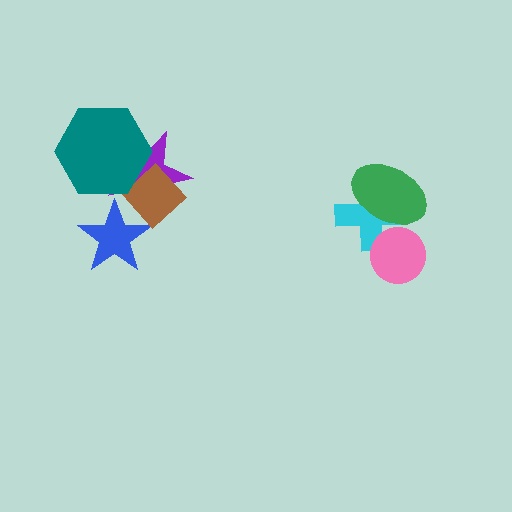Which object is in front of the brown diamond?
The teal hexagon is in front of the brown diamond.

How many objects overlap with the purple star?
3 objects overlap with the purple star.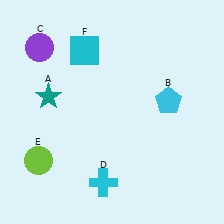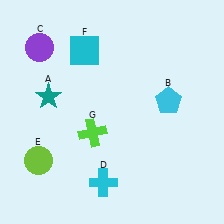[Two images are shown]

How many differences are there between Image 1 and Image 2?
There is 1 difference between the two images.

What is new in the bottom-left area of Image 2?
A lime cross (G) was added in the bottom-left area of Image 2.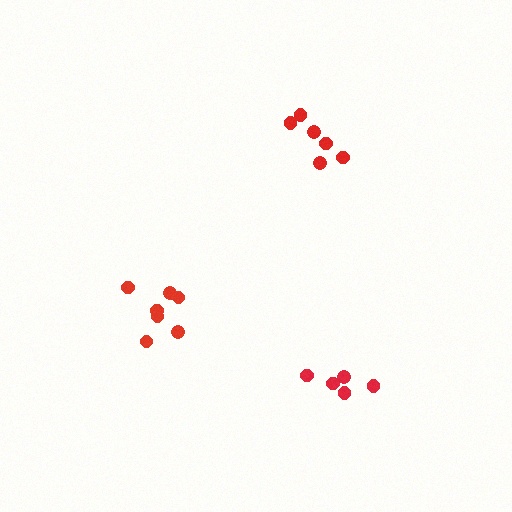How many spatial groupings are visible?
There are 3 spatial groupings.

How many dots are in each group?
Group 1: 6 dots, Group 2: 5 dots, Group 3: 7 dots (18 total).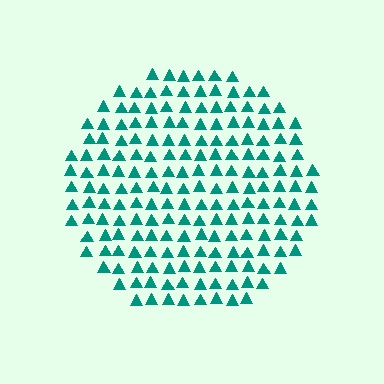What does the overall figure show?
The overall figure shows a circle.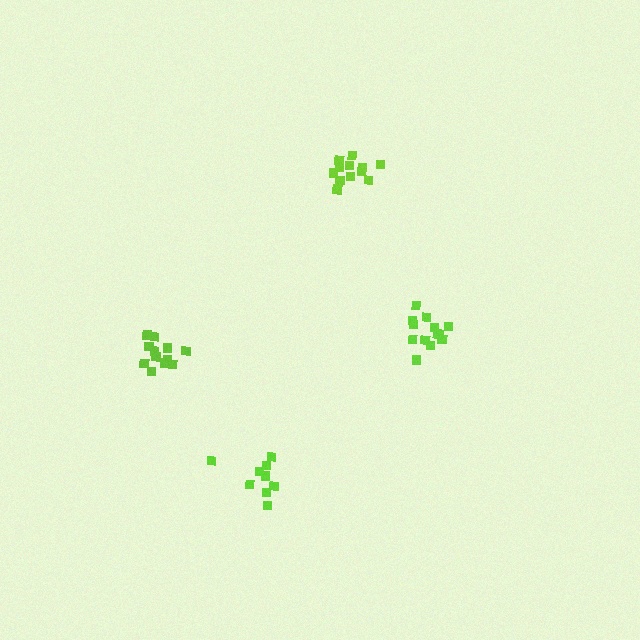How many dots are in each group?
Group 1: 13 dots, Group 2: 13 dots, Group 3: 12 dots, Group 4: 9 dots (47 total).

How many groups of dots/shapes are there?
There are 4 groups.